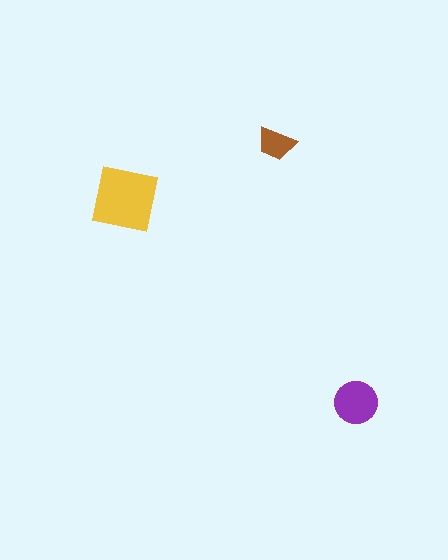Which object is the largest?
The yellow square.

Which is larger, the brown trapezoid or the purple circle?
The purple circle.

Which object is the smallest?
The brown trapezoid.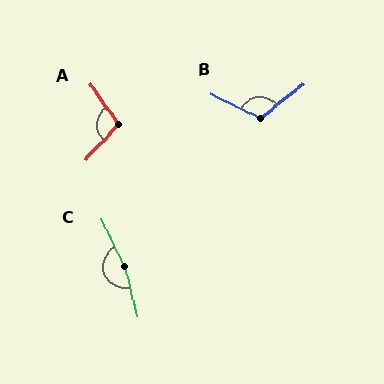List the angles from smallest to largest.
A (102°), B (115°), C (168°).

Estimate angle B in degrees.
Approximately 115 degrees.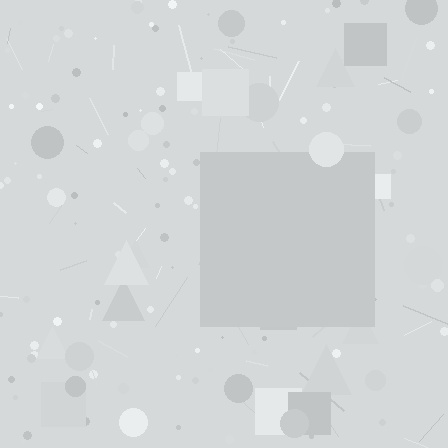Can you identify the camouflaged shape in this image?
The camouflaged shape is a square.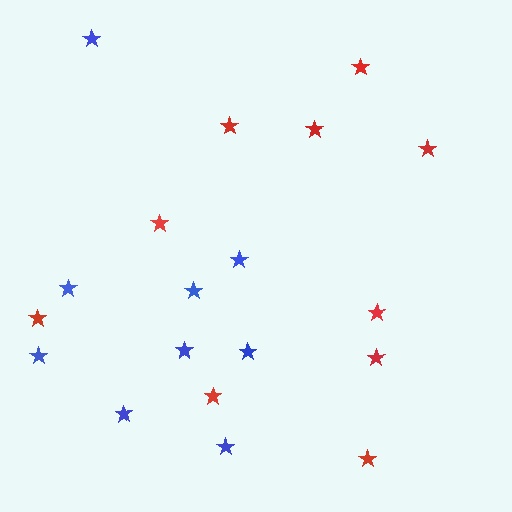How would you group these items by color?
There are 2 groups: one group of blue stars (9) and one group of red stars (10).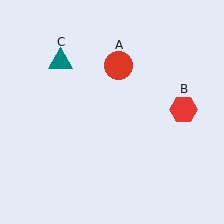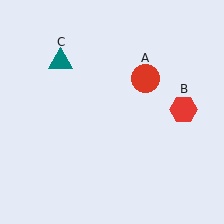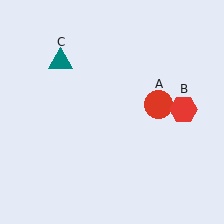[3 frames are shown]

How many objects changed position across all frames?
1 object changed position: red circle (object A).